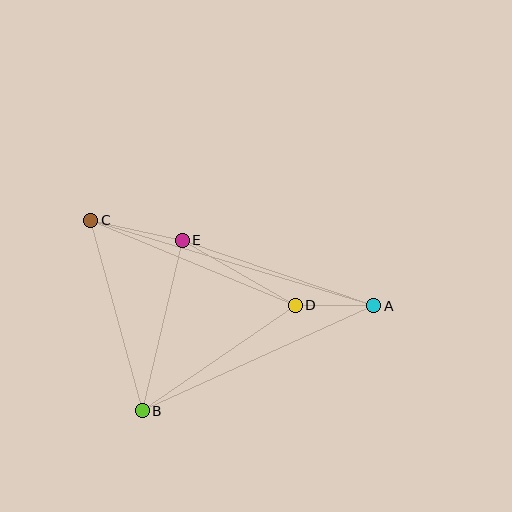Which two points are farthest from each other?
Points A and C are farthest from each other.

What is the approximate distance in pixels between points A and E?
The distance between A and E is approximately 202 pixels.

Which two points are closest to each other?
Points A and D are closest to each other.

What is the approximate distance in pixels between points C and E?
The distance between C and E is approximately 94 pixels.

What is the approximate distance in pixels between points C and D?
The distance between C and D is approximately 221 pixels.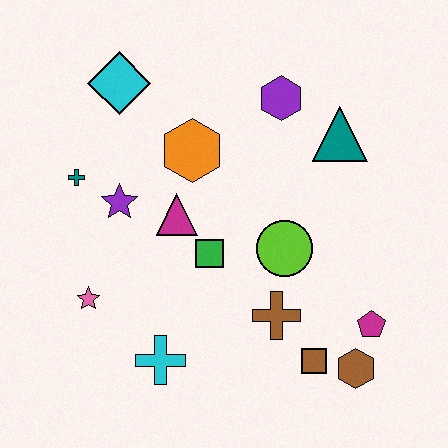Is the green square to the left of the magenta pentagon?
Yes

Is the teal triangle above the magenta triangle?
Yes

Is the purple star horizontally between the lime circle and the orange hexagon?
No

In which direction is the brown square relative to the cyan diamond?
The brown square is below the cyan diamond.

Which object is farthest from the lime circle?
The cyan diamond is farthest from the lime circle.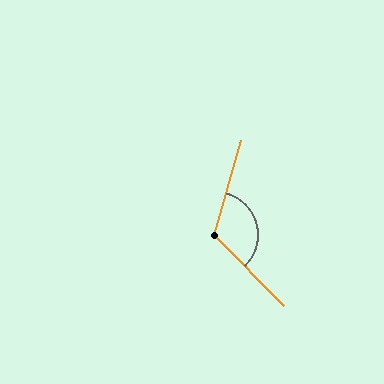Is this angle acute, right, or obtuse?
It is obtuse.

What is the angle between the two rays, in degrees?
Approximately 120 degrees.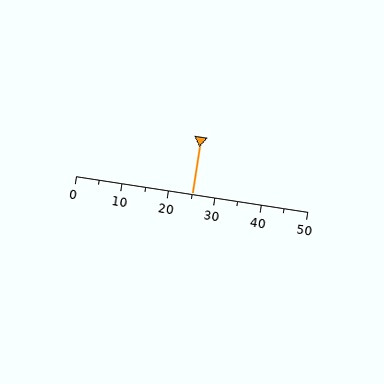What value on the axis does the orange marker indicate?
The marker indicates approximately 25.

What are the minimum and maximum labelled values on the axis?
The axis runs from 0 to 50.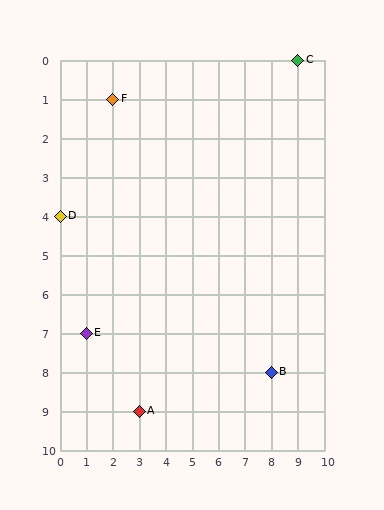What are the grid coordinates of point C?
Point C is at grid coordinates (9, 0).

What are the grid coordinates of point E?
Point E is at grid coordinates (1, 7).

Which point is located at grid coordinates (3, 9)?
Point A is at (3, 9).